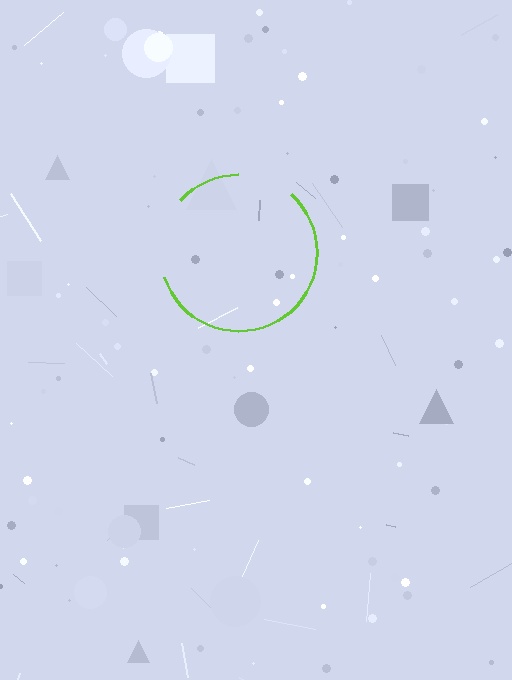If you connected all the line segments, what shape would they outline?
They would outline a circle.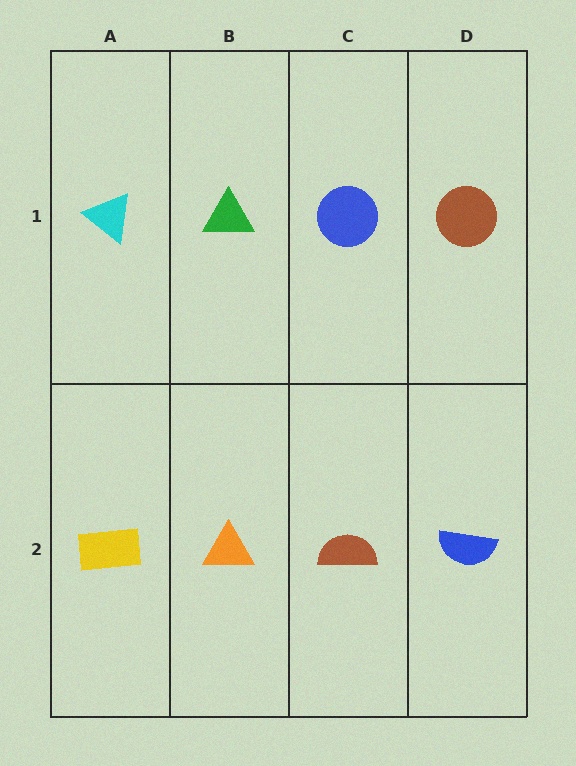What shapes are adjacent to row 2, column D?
A brown circle (row 1, column D), a brown semicircle (row 2, column C).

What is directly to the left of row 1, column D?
A blue circle.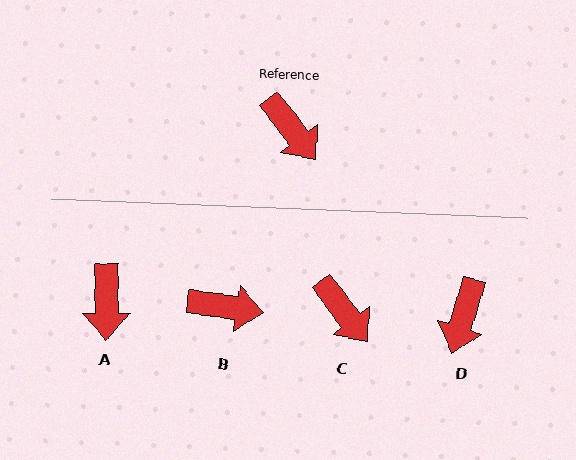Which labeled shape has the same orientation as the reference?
C.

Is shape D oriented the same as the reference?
No, it is off by about 54 degrees.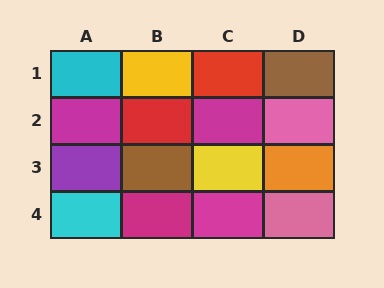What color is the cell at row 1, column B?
Yellow.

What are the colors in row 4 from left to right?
Cyan, magenta, magenta, pink.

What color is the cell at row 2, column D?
Pink.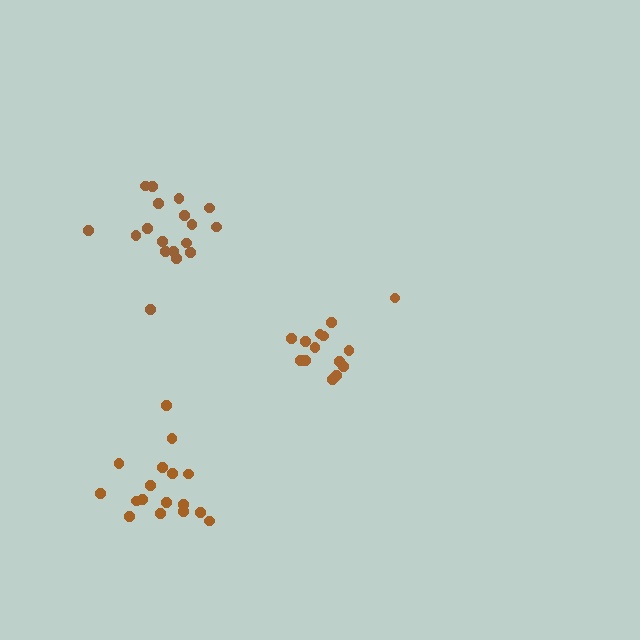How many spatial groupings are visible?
There are 3 spatial groupings.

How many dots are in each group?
Group 1: 14 dots, Group 2: 18 dots, Group 3: 17 dots (49 total).